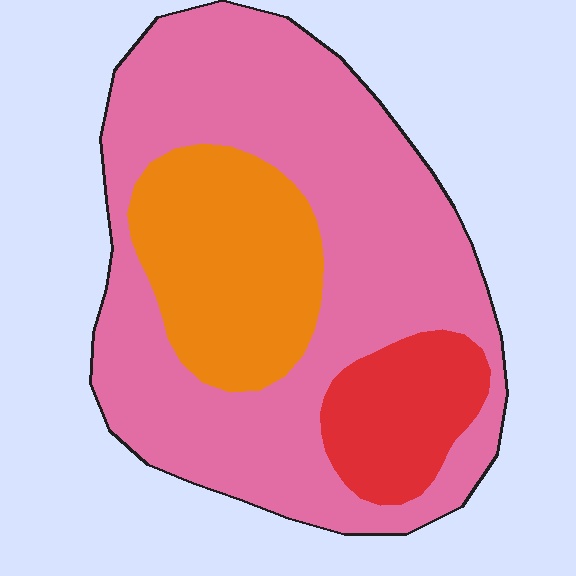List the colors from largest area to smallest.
From largest to smallest: pink, orange, red.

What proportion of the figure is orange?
Orange takes up about one fifth (1/5) of the figure.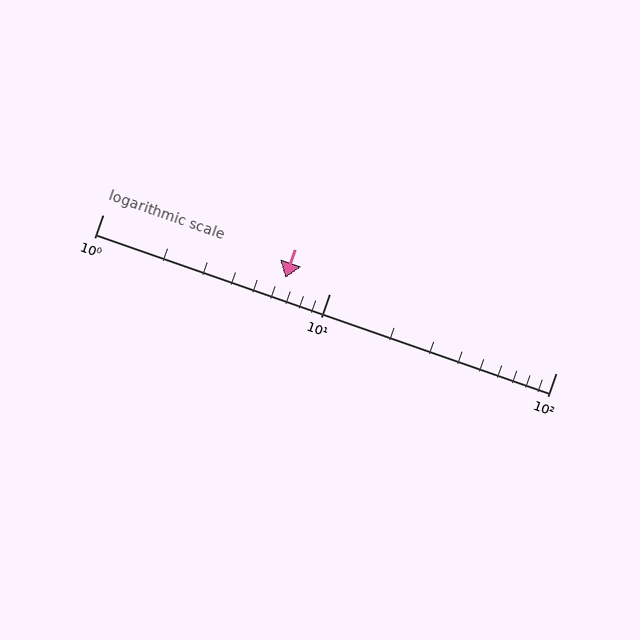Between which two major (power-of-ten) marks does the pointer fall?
The pointer is between 1 and 10.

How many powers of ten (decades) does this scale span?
The scale spans 2 decades, from 1 to 100.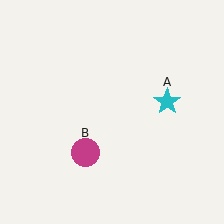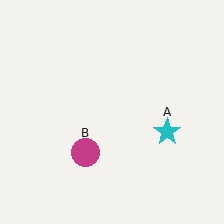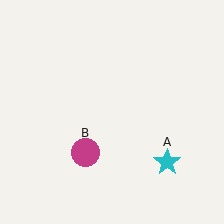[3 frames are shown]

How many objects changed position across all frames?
1 object changed position: cyan star (object A).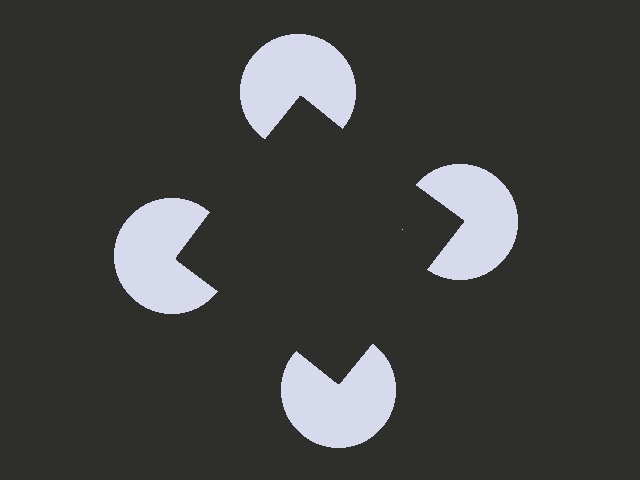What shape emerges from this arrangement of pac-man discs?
An illusory square — its edges are inferred from the aligned wedge cuts in the pac-man discs, not physically drawn.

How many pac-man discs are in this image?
There are 4 — one at each vertex of the illusory square.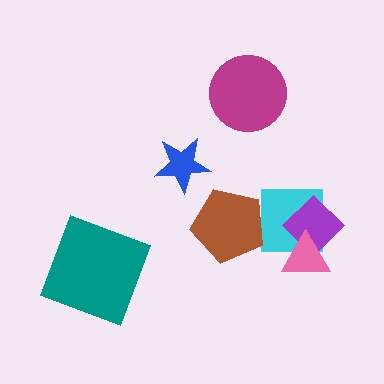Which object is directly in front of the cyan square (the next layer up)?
The purple diamond is directly in front of the cyan square.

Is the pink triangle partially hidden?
No, no other shape covers it.